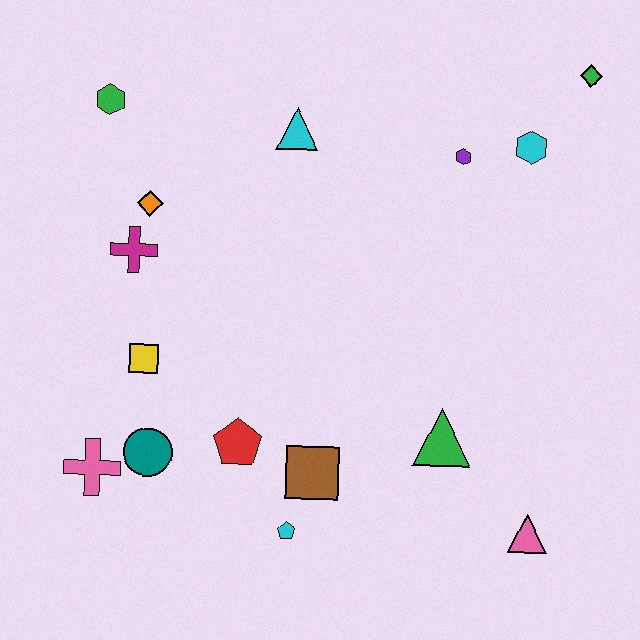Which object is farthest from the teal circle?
The green diamond is farthest from the teal circle.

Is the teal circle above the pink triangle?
Yes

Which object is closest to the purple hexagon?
The cyan hexagon is closest to the purple hexagon.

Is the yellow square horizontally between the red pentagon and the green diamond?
No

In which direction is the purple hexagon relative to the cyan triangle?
The purple hexagon is to the right of the cyan triangle.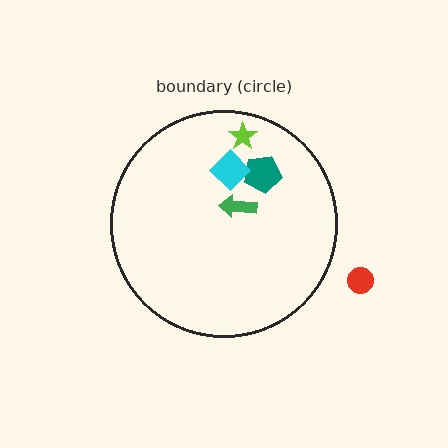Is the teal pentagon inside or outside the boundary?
Inside.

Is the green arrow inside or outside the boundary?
Inside.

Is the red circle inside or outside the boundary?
Outside.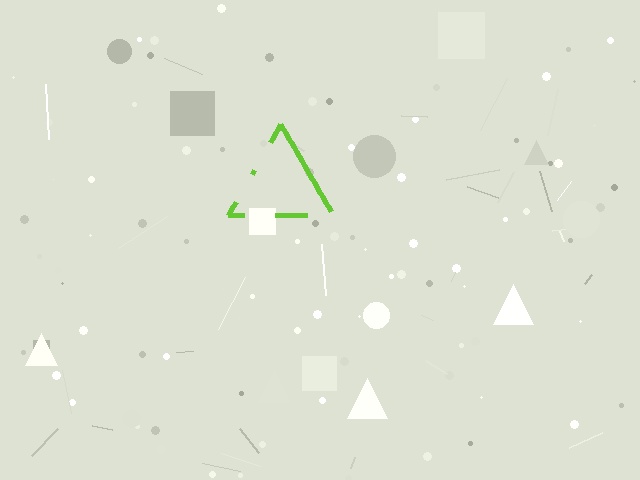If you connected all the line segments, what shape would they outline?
They would outline a triangle.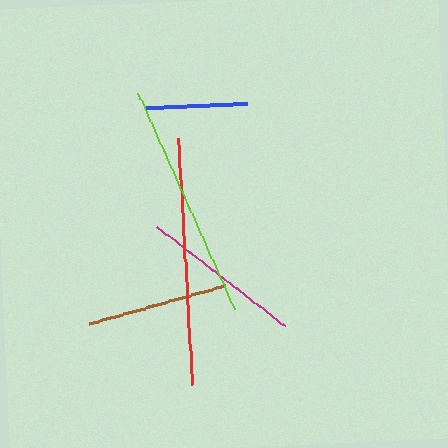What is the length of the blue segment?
The blue segment is approximately 101 pixels long.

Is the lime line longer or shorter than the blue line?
The lime line is longer than the blue line.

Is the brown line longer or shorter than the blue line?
The brown line is longer than the blue line.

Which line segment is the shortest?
The blue line is the shortest at approximately 101 pixels.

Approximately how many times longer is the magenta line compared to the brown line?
The magenta line is approximately 1.2 times the length of the brown line.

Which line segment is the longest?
The red line is the longest at approximately 247 pixels.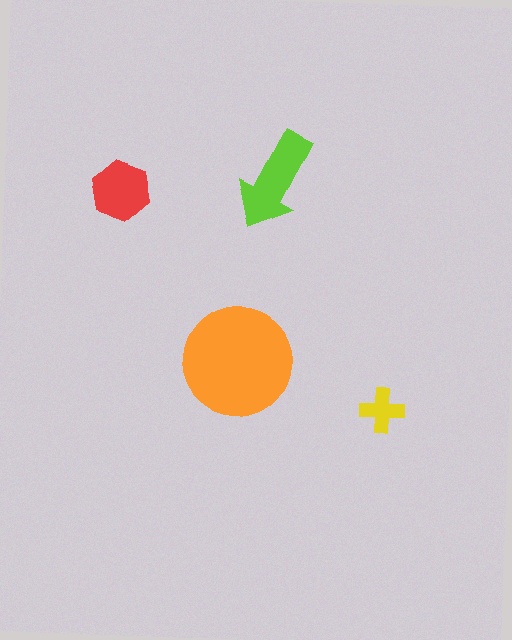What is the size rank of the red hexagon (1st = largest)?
3rd.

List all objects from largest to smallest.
The orange circle, the lime arrow, the red hexagon, the yellow cross.